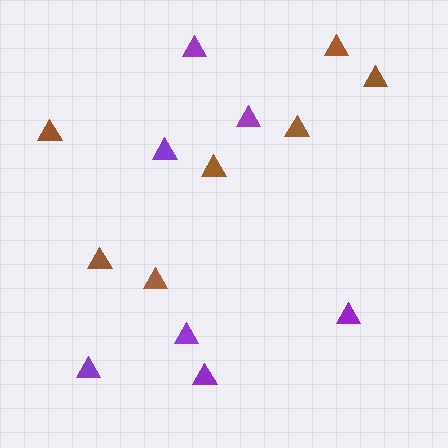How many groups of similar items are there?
There are 2 groups: one group of brown triangles (7) and one group of purple triangles (7).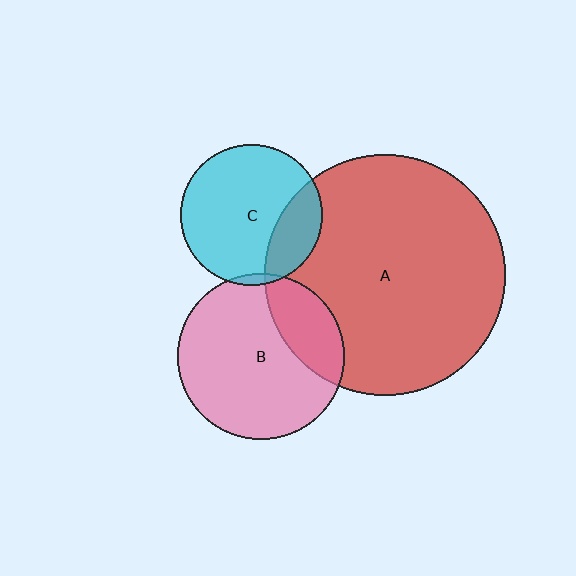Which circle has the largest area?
Circle A (red).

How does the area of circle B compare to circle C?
Approximately 1.4 times.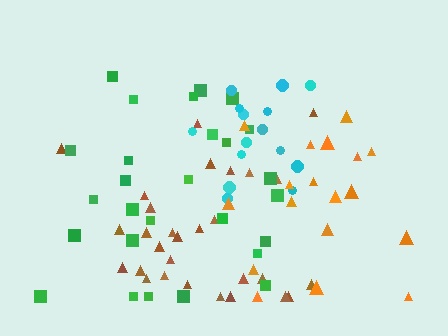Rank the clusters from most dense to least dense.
cyan, brown, green, orange.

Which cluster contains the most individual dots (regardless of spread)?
Brown (29).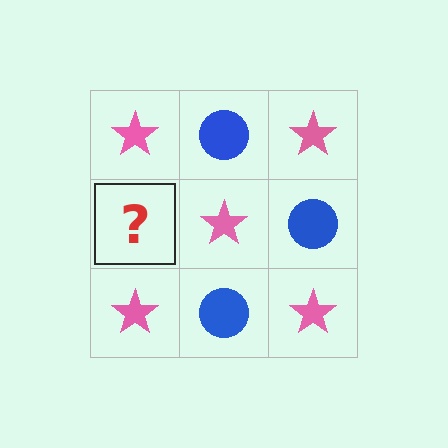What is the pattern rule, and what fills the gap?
The rule is that it alternates pink star and blue circle in a checkerboard pattern. The gap should be filled with a blue circle.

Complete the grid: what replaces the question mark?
The question mark should be replaced with a blue circle.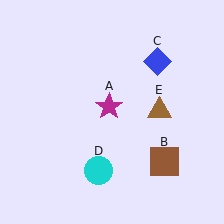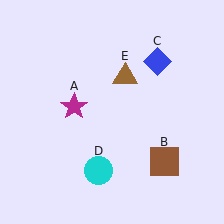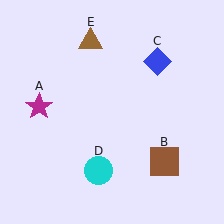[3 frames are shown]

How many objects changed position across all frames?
2 objects changed position: magenta star (object A), brown triangle (object E).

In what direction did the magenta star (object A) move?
The magenta star (object A) moved left.